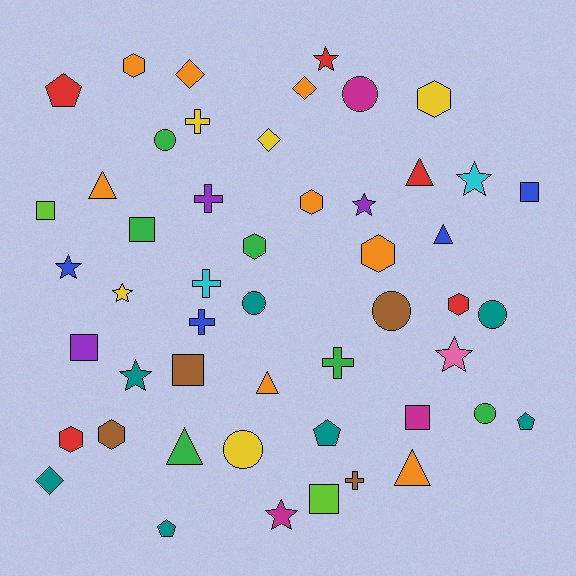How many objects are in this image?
There are 50 objects.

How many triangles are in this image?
There are 6 triangles.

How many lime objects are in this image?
There are 2 lime objects.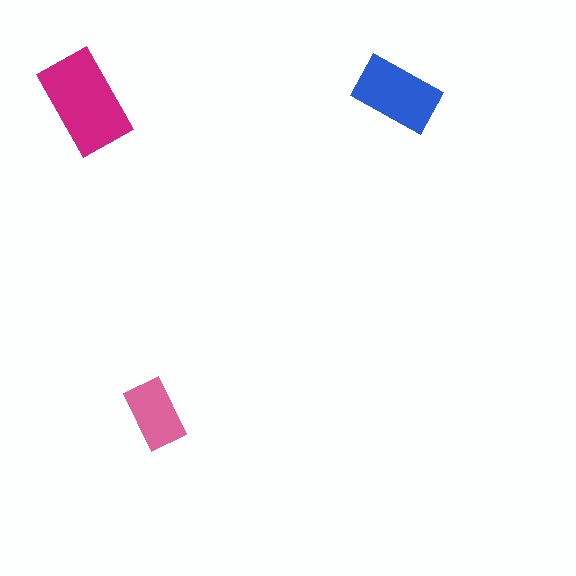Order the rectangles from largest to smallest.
the magenta one, the blue one, the pink one.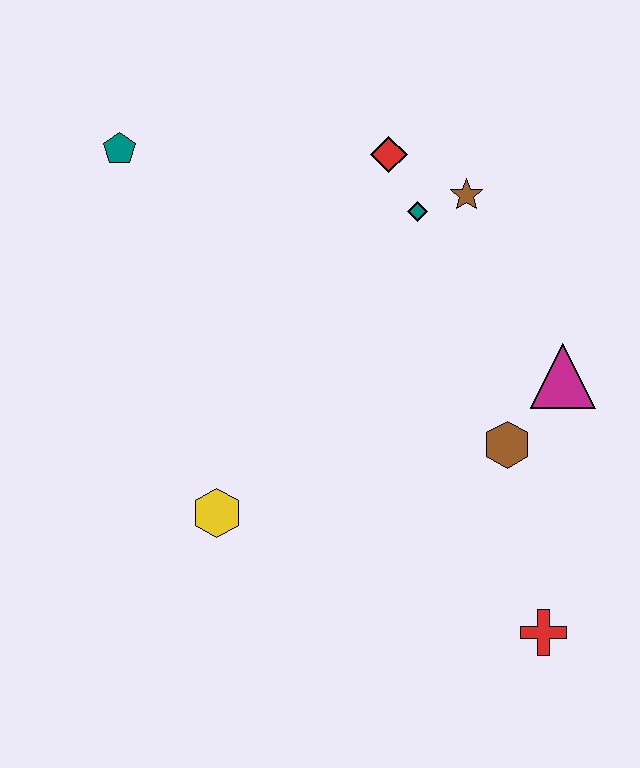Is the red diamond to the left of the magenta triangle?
Yes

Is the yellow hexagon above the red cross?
Yes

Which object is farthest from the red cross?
The teal pentagon is farthest from the red cross.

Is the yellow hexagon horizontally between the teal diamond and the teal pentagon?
Yes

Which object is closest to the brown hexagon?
The magenta triangle is closest to the brown hexagon.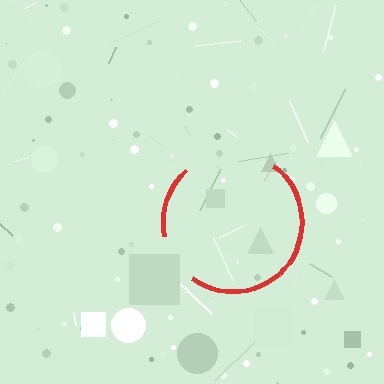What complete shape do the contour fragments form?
The contour fragments form a circle.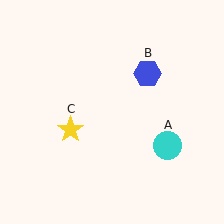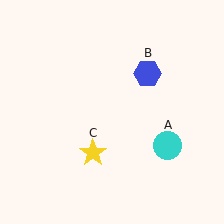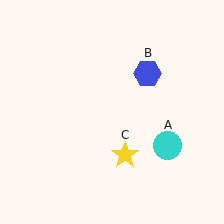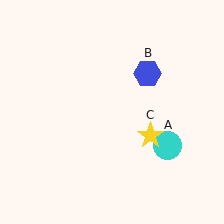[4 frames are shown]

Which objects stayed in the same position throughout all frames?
Cyan circle (object A) and blue hexagon (object B) remained stationary.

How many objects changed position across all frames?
1 object changed position: yellow star (object C).